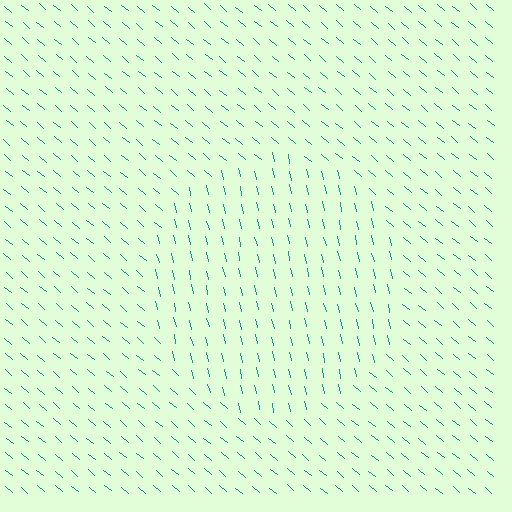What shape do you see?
I see a circle.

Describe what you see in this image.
The image is filled with small teal line segments. A circle region in the image has lines oriented differently from the surrounding lines, creating a visible texture boundary.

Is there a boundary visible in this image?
Yes, there is a texture boundary formed by a change in line orientation.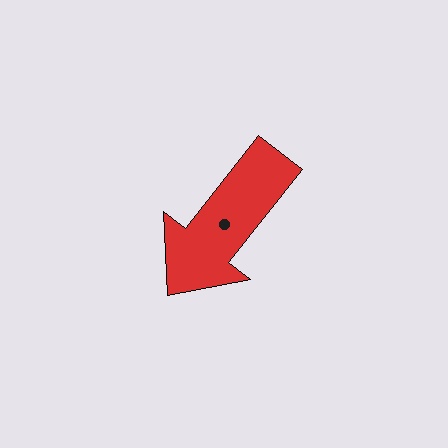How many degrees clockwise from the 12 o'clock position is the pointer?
Approximately 218 degrees.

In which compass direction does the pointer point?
Southwest.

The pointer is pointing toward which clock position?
Roughly 7 o'clock.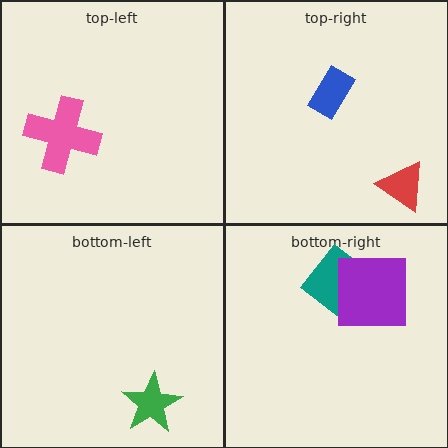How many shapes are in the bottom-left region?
1.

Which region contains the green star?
The bottom-left region.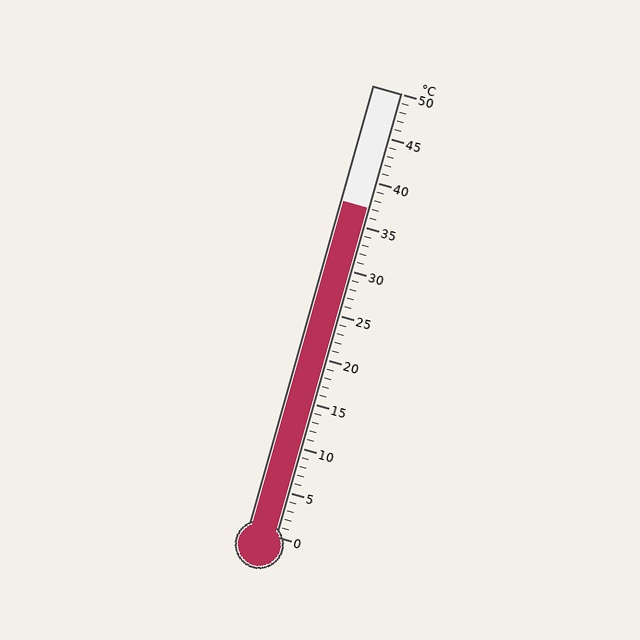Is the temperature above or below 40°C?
The temperature is below 40°C.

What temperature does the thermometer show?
The thermometer shows approximately 37°C.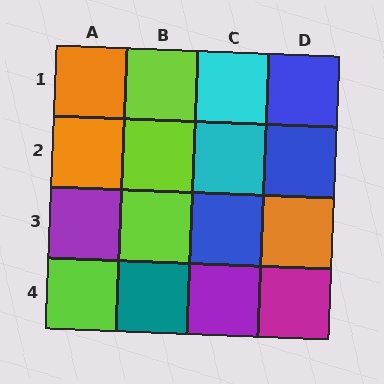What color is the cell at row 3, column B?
Lime.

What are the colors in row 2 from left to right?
Orange, lime, cyan, blue.